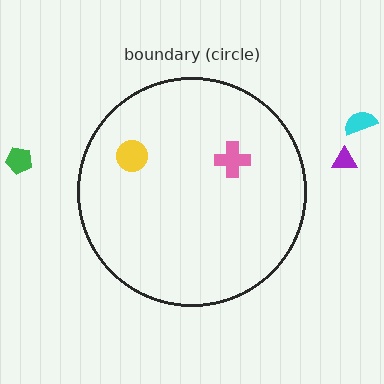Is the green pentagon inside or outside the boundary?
Outside.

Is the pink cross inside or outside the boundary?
Inside.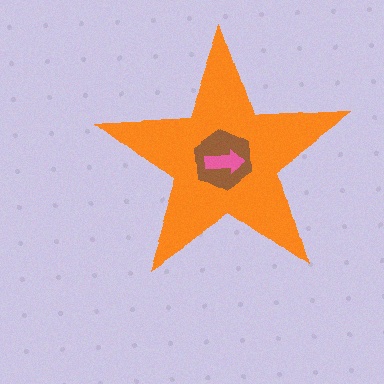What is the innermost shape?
The pink arrow.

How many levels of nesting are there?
3.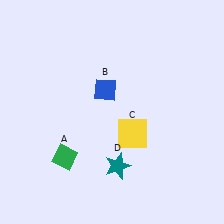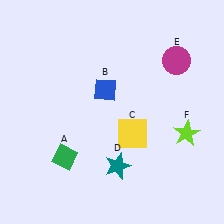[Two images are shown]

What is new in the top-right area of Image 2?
A magenta circle (E) was added in the top-right area of Image 2.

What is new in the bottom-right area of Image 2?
A lime star (F) was added in the bottom-right area of Image 2.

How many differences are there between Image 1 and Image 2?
There are 2 differences between the two images.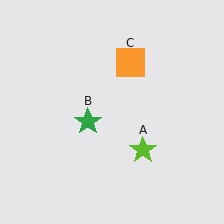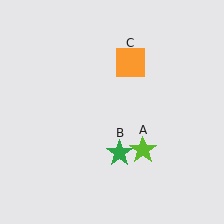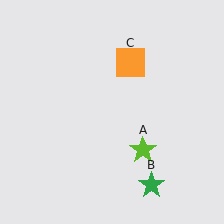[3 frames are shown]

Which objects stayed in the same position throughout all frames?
Lime star (object A) and orange square (object C) remained stationary.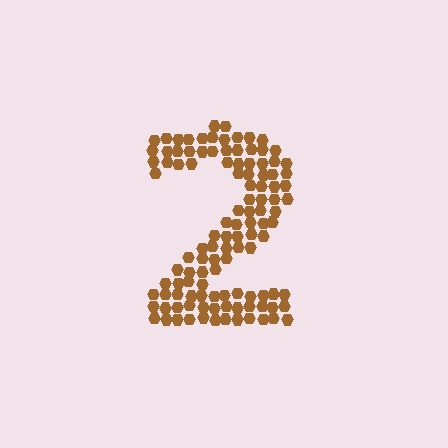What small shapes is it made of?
It is made of small hexagons.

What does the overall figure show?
The overall figure shows the digit 2.